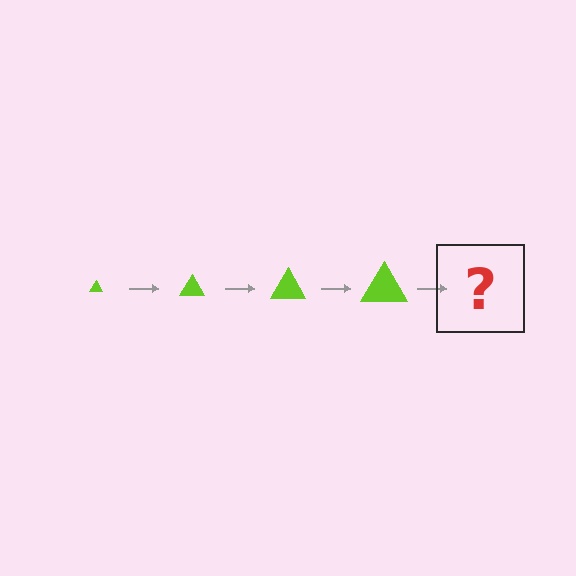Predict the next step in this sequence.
The next step is a lime triangle, larger than the previous one.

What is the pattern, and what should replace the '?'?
The pattern is that the triangle gets progressively larger each step. The '?' should be a lime triangle, larger than the previous one.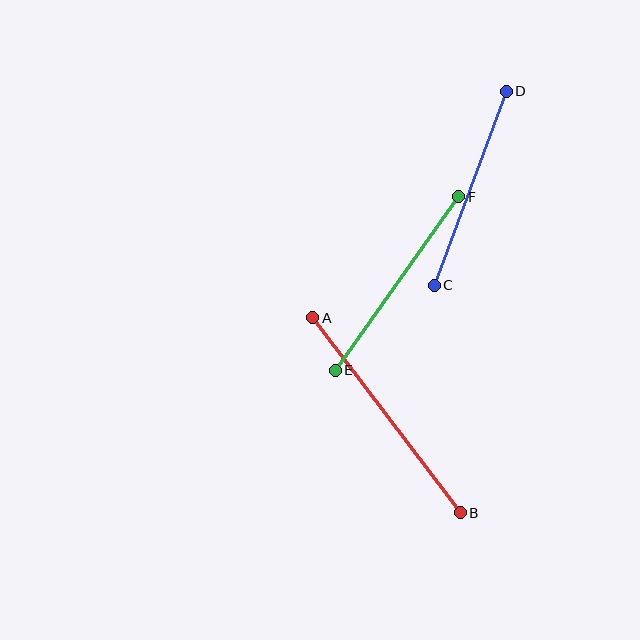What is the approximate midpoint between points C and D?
The midpoint is at approximately (470, 188) pixels.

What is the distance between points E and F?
The distance is approximately 213 pixels.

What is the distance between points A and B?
The distance is approximately 245 pixels.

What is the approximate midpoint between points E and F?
The midpoint is at approximately (397, 283) pixels.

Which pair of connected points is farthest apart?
Points A and B are farthest apart.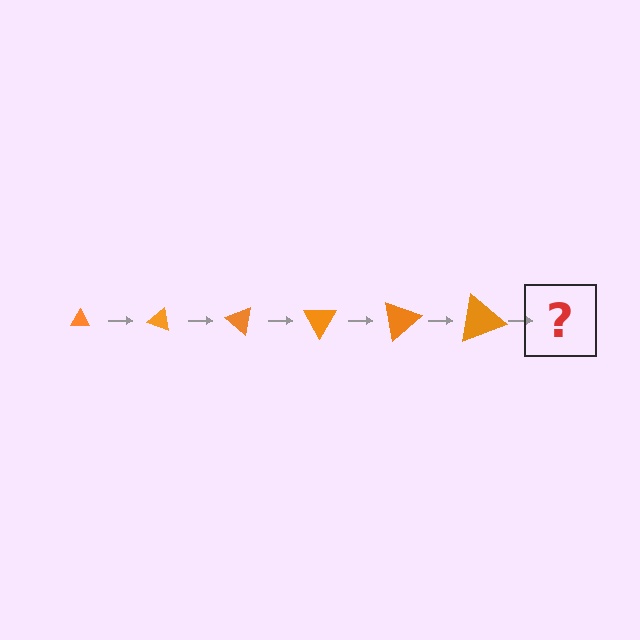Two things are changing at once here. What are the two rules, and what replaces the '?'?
The two rules are that the triangle grows larger each step and it rotates 20 degrees each step. The '?' should be a triangle, larger than the previous one and rotated 120 degrees from the start.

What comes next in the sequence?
The next element should be a triangle, larger than the previous one and rotated 120 degrees from the start.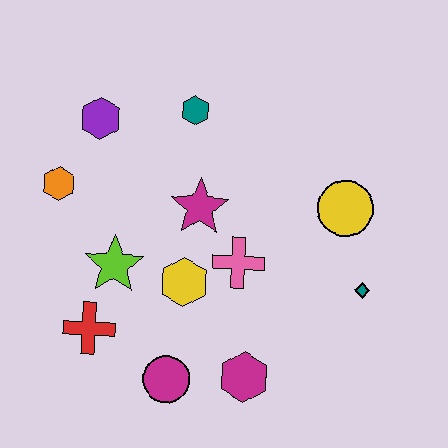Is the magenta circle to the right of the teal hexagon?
No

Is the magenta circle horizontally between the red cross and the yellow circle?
Yes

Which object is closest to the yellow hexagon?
The pink cross is closest to the yellow hexagon.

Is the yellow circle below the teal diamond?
No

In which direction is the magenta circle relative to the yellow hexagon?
The magenta circle is below the yellow hexagon.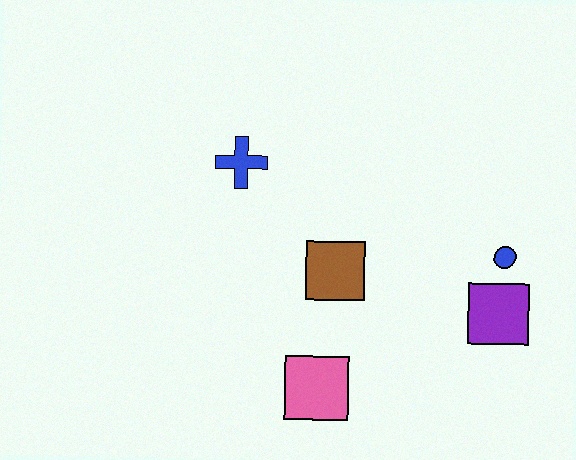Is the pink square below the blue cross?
Yes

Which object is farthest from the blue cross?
The purple square is farthest from the blue cross.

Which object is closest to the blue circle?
The purple square is closest to the blue circle.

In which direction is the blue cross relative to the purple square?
The blue cross is to the left of the purple square.